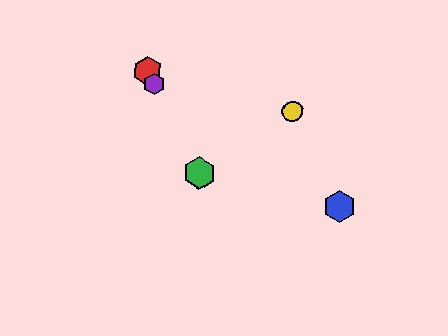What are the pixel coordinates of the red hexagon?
The red hexagon is at (147, 71).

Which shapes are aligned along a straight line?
The red hexagon, the green hexagon, the purple hexagon are aligned along a straight line.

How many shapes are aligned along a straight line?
3 shapes (the red hexagon, the green hexagon, the purple hexagon) are aligned along a straight line.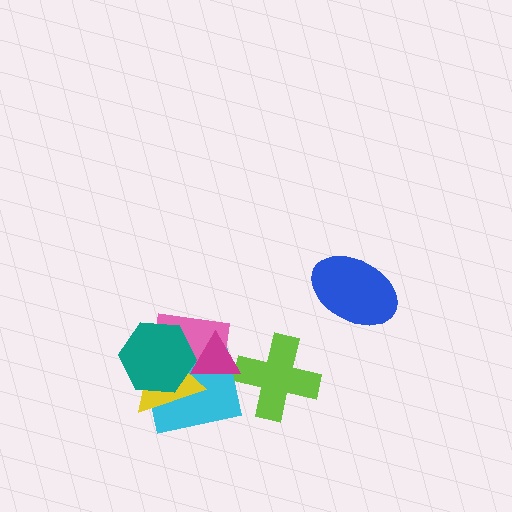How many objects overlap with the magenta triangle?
5 objects overlap with the magenta triangle.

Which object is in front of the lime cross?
The magenta triangle is in front of the lime cross.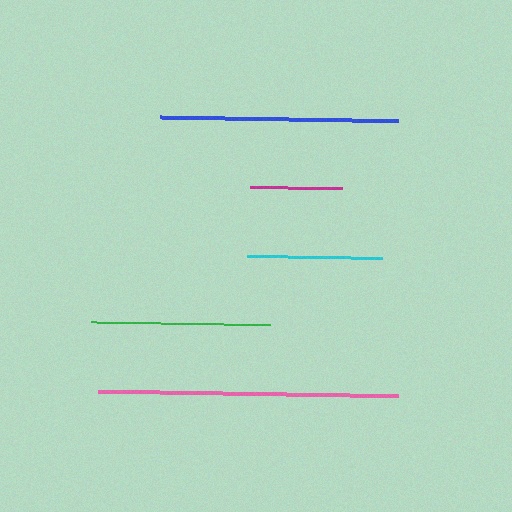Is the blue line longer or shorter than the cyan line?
The blue line is longer than the cyan line.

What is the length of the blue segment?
The blue segment is approximately 238 pixels long.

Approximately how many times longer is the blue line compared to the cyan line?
The blue line is approximately 1.8 times the length of the cyan line.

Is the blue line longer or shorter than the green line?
The blue line is longer than the green line.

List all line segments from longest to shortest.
From longest to shortest: pink, blue, green, cyan, magenta.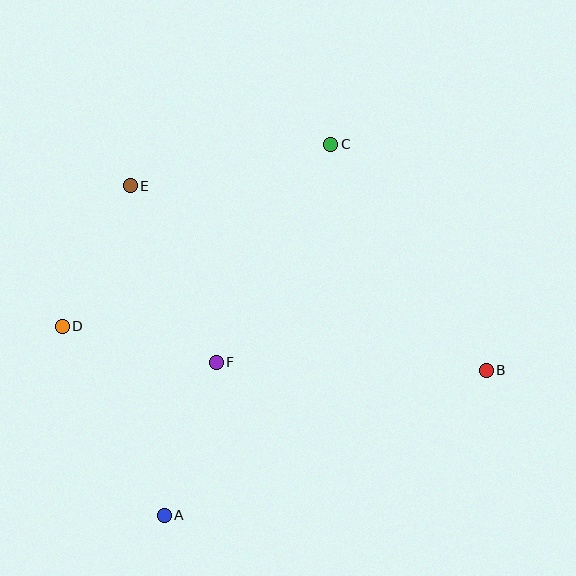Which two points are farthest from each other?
Points B and D are farthest from each other.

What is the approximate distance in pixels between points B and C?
The distance between B and C is approximately 274 pixels.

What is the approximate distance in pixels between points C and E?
The distance between C and E is approximately 205 pixels.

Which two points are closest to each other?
Points D and E are closest to each other.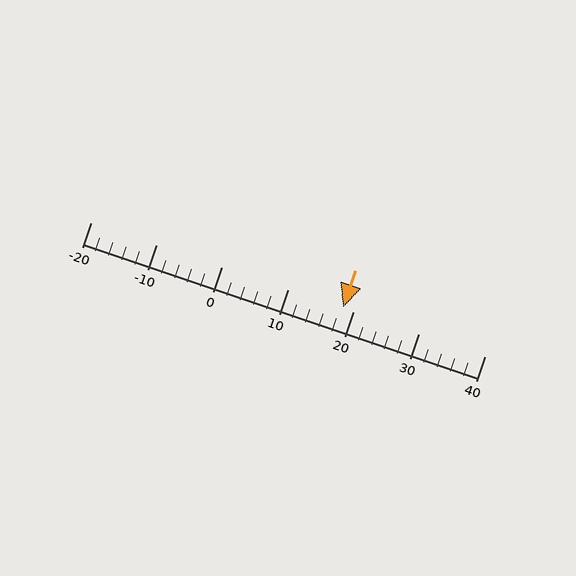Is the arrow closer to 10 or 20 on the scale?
The arrow is closer to 20.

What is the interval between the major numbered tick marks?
The major tick marks are spaced 10 units apart.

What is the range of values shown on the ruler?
The ruler shows values from -20 to 40.